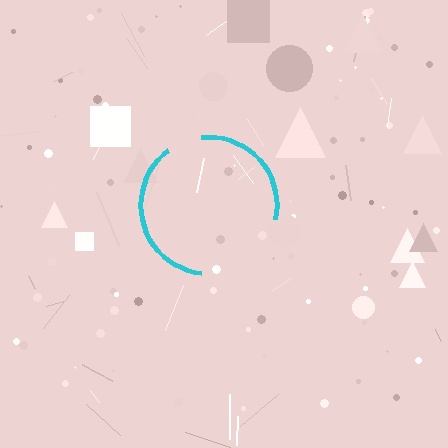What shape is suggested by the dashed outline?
The dashed outline suggests a circle.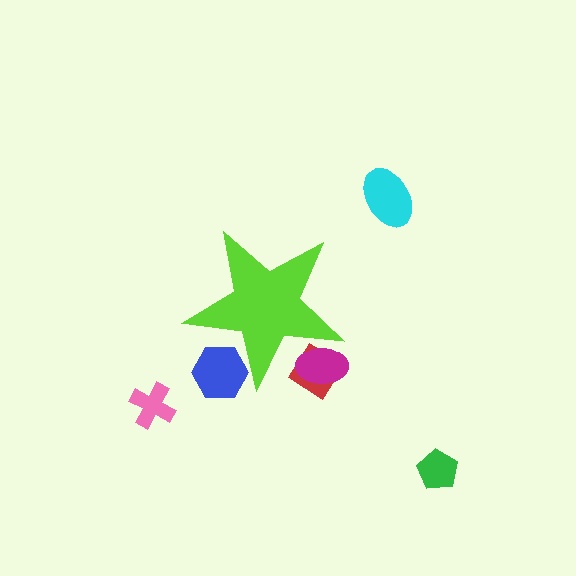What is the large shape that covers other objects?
A lime star.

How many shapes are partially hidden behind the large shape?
3 shapes are partially hidden.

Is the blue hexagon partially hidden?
Yes, the blue hexagon is partially hidden behind the lime star.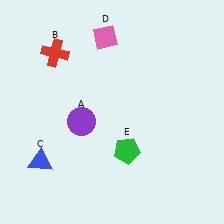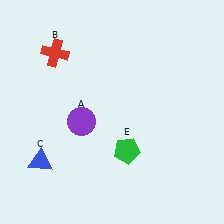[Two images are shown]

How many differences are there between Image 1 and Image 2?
There is 1 difference between the two images.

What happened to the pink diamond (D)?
The pink diamond (D) was removed in Image 2. It was in the top-left area of Image 1.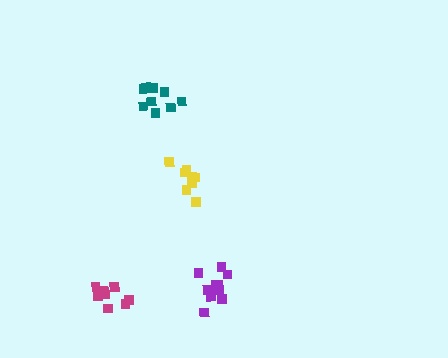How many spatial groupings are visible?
There are 4 spatial groupings.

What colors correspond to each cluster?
The clusters are colored: magenta, teal, purple, yellow.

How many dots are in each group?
Group 1: 8 dots, Group 2: 9 dots, Group 3: 12 dots, Group 4: 8 dots (37 total).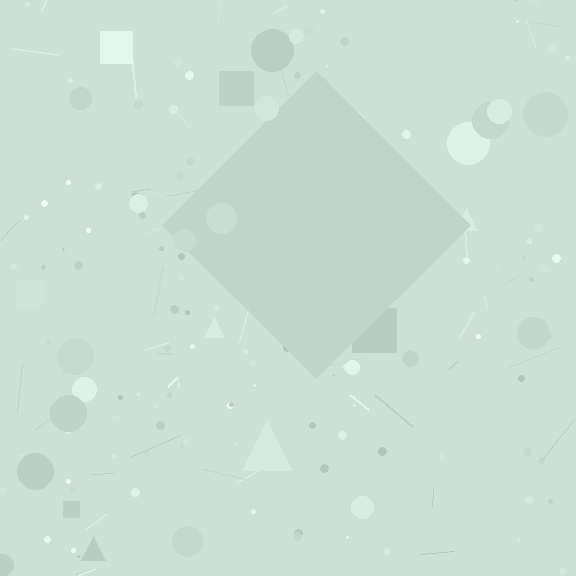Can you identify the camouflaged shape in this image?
The camouflaged shape is a diamond.